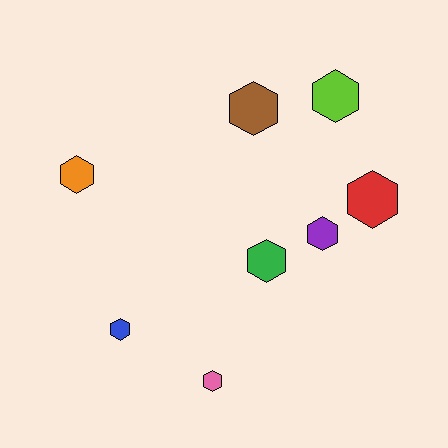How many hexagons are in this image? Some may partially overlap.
There are 8 hexagons.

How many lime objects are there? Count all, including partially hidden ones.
There is 1 lime object.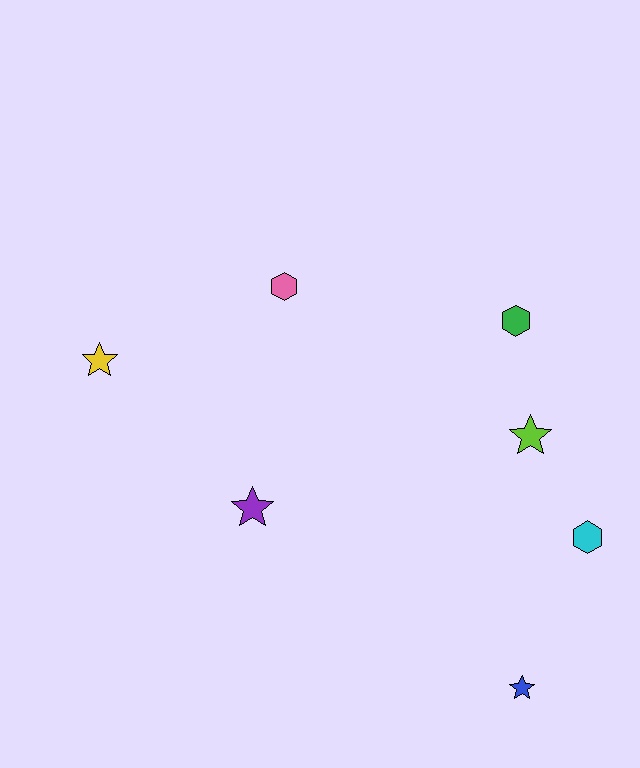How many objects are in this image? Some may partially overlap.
There are 7 objects.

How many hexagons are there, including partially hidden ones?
There are 3 hexagons.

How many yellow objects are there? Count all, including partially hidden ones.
There is 1 yellow object.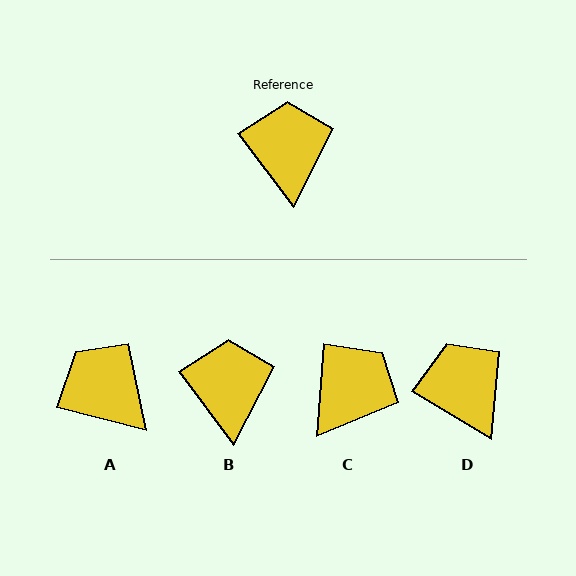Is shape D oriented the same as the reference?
No, it is off by about 22 degrees.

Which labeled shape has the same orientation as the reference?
B.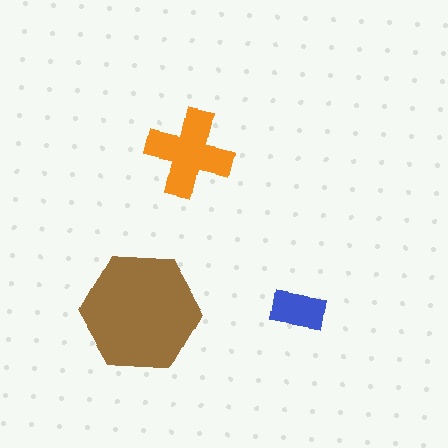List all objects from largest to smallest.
The brown hexagon, the orange cross, the blue rectangle.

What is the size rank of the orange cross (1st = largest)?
2nd.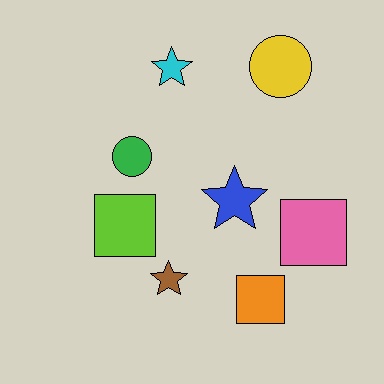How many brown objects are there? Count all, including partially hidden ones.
There is 1 brown object.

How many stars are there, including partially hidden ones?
There are 3 stars.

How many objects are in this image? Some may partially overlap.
There are 8 objects.